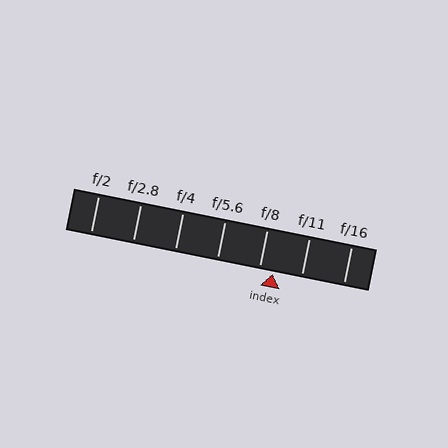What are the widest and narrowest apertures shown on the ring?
The widest aperture shown is f/2 and the narrowest is f/16.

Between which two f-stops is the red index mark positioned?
The index mark is between f/8 and f/11.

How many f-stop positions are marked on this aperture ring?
There are 7 f-stop positions marked.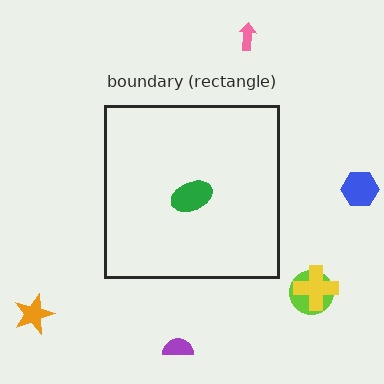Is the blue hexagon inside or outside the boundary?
Outside.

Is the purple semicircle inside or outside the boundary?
Outside.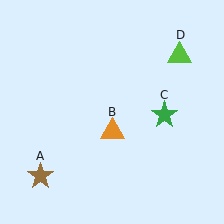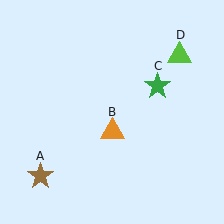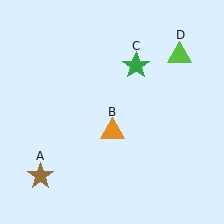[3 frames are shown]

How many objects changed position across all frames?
1 object changed position: green star (object C).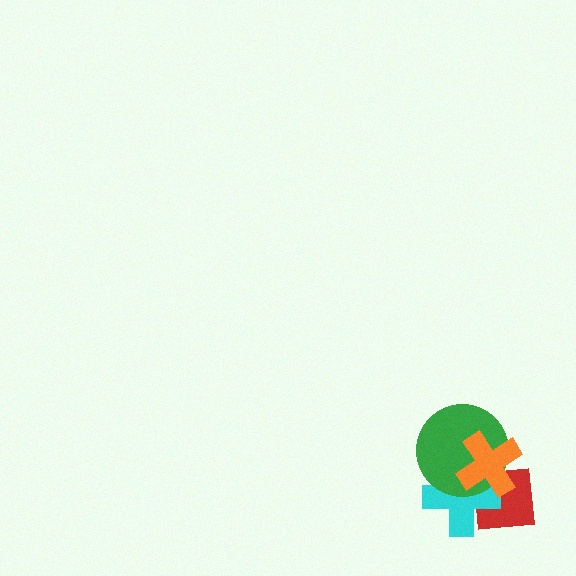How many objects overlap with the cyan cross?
3 objects overlap with the cyan cross.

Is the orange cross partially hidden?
No, no other shape covers it.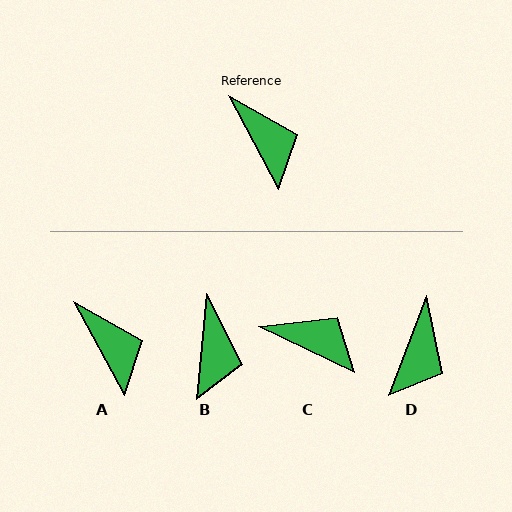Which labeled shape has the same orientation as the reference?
A.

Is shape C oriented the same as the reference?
No, it is off by about 36 degrees.